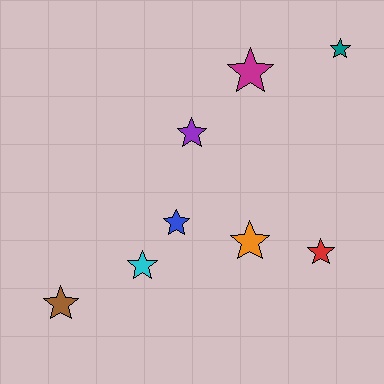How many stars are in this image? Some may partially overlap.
There are 8 stars.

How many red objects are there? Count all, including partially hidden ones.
There is 1 red object.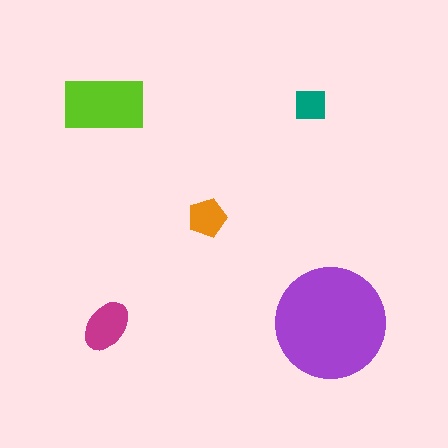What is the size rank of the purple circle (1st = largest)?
1st.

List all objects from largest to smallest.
The purple circle, the lime rectangle, the magenta ellipse, the orange pentagon, the teal square.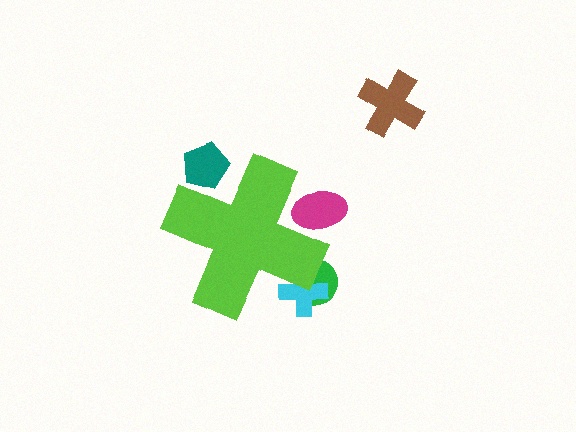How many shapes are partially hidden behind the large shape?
4 shapes are partially hidden.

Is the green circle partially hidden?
Yes, the green circle is partially hidden behind the lime cross.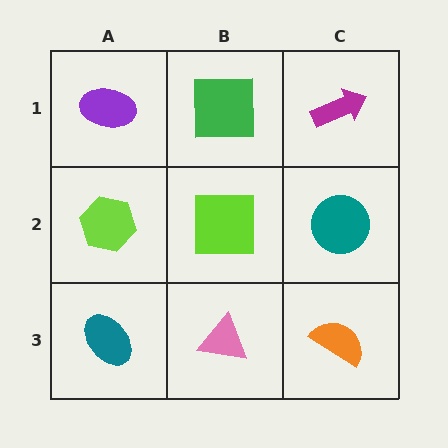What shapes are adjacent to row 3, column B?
A lime square (row 2, column B), a teal ellipse (row 3, column A), an orange semicircle (row 3, column C).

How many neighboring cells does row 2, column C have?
3.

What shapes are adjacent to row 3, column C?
A teal circle (row 2, column C), a pink triangle (row 3, column B).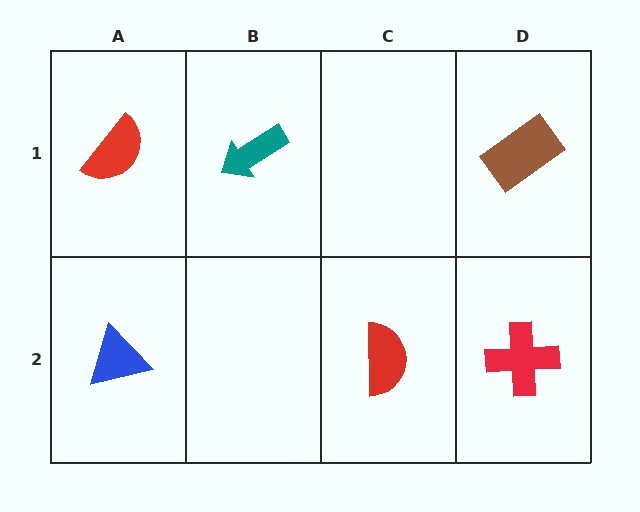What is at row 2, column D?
A red cross.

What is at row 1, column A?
A red semicircle.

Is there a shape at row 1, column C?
No, that cell is empty.